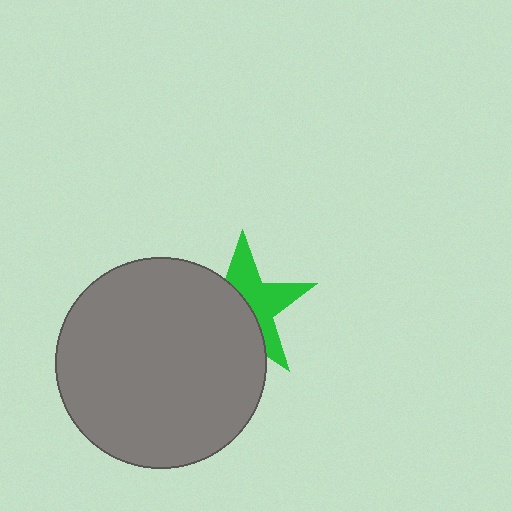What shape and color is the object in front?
The object in front is a gray circle.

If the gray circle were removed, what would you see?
You would see the complete green star.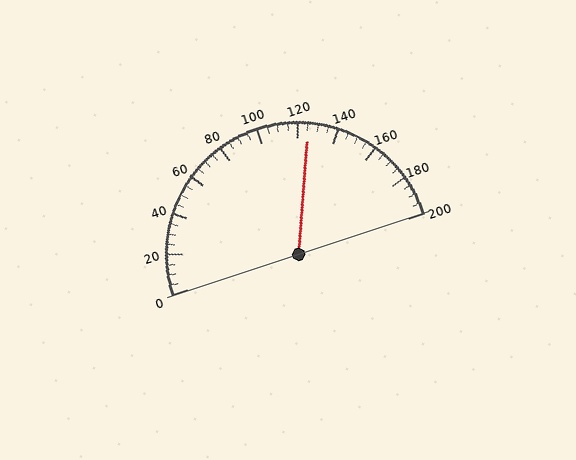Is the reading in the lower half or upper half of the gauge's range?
The reading is in the upper half of the range (0 to 200).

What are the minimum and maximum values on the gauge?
The gauge ranges from 0 to 200.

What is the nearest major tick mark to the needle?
The nearest major tick mark is 120.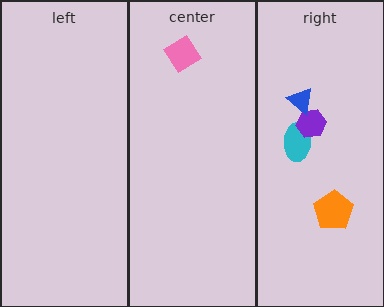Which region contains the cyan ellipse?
The right region.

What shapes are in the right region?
The cyan ellipse, the orange pentagon, the purple hexagon, the blue triangle.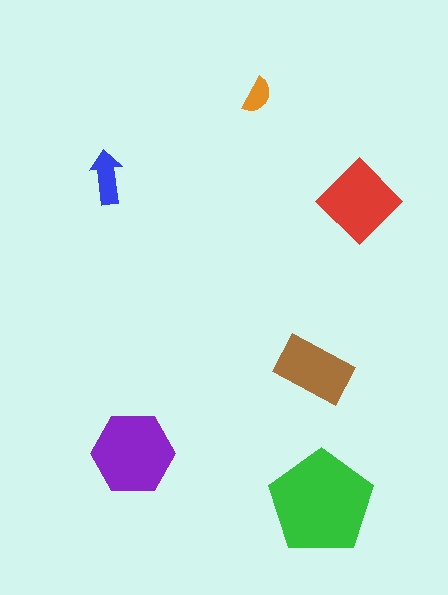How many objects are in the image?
There are 6 objects in the image.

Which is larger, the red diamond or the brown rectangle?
The red diamond.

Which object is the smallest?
The orange semicircle.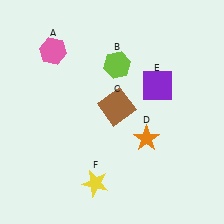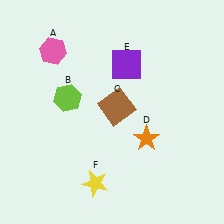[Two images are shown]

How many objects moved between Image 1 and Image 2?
2 objects moved between the two images.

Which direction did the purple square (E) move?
The purple square (E) moved left.